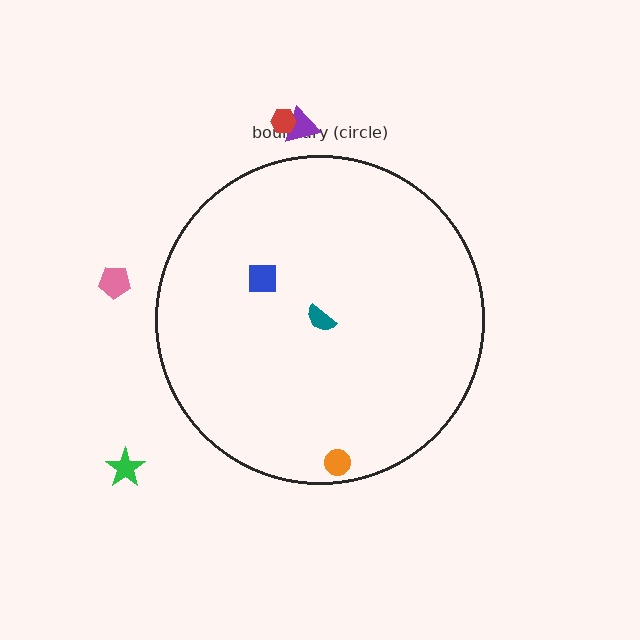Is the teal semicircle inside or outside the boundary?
Inside.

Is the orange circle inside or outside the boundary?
Inside.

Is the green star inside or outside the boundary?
Outside.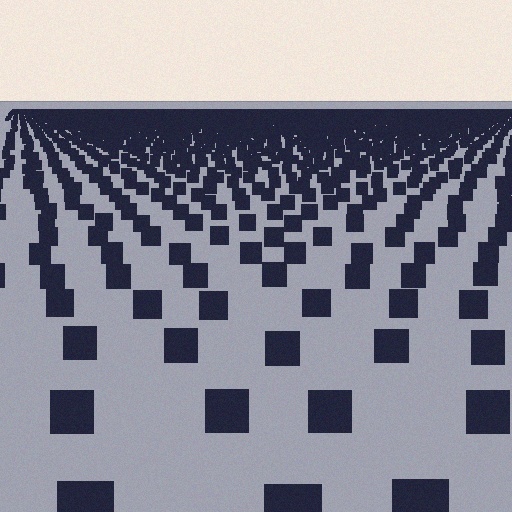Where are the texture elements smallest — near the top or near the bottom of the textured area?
Near the top.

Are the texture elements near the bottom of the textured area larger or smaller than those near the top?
Larger. Near the bottom, elements are closer to the viewer and appear at a bigger on-screen size.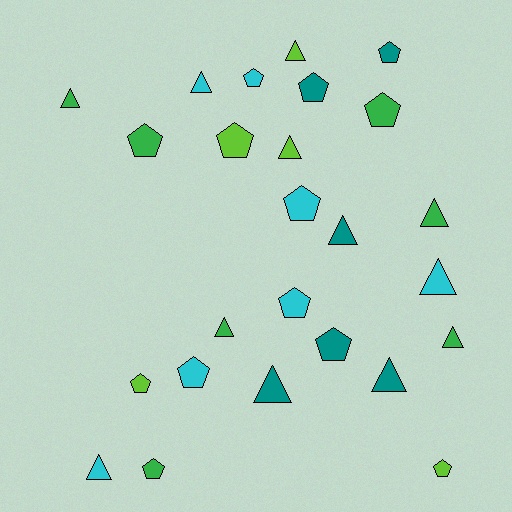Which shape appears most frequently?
Pentagon, with 13 objects.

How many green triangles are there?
There are 4 green triangles.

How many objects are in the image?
There are 25 objects.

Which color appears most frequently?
Green, with 7 objects.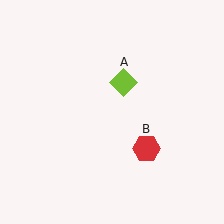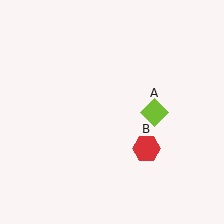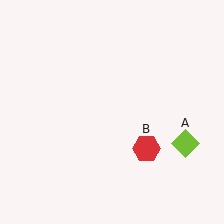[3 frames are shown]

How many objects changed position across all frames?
1 object changed position: lime diamond (object A).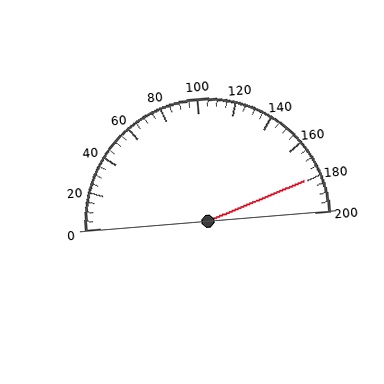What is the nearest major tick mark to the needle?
The nearest major tick mark is 180.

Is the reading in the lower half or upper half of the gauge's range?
The reading is in the upper half of the range (0 to 200).